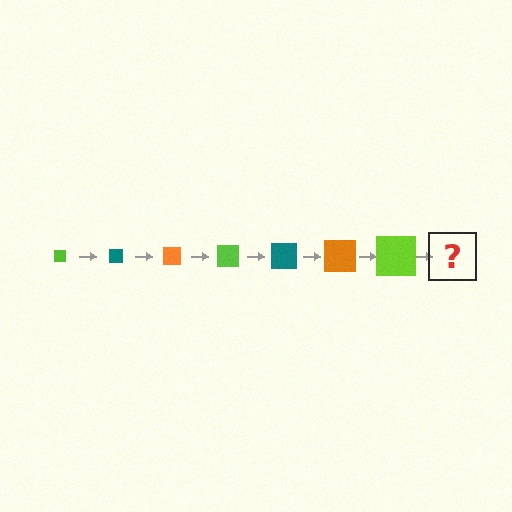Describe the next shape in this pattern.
It should be a teal square, larger than the previous one.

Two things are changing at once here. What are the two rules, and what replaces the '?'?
The two rules are that the square grows larger each step and the color cycles through lime, teal, and orange. The '?' should be a teal square, larger than the previous one.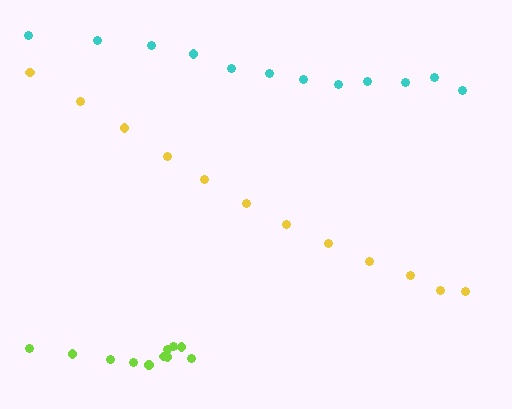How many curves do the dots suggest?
There are 3 distinct paths.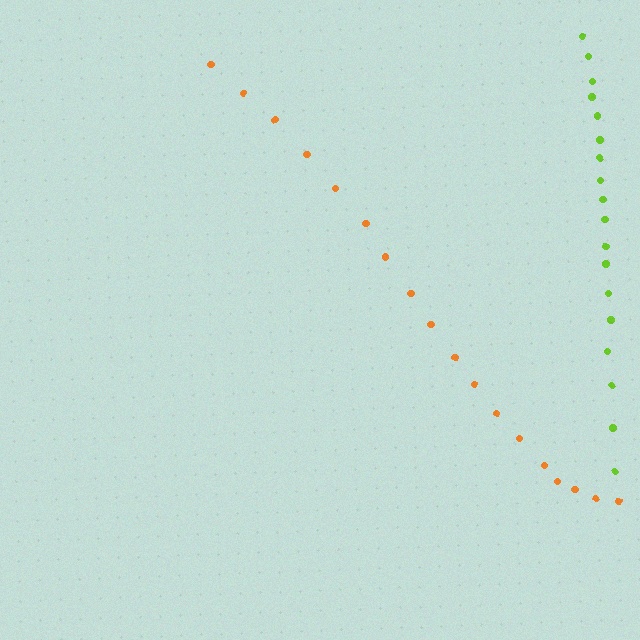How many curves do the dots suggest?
There are 2 distinct paths.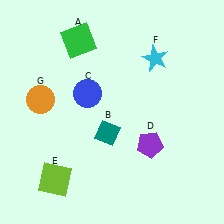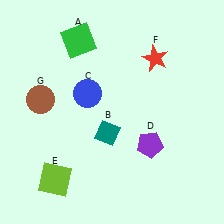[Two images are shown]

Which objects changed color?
F changed from cyan to red. G changed from orange to brown.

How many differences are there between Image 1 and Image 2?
There are 2 differences between the two images.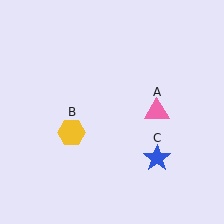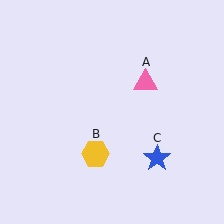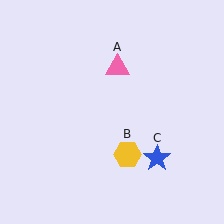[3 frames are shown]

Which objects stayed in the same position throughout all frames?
Blue star (object C) remained stationary.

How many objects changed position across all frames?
2 objects changed position: pink triangle (object A), yellow hexagon (object B).